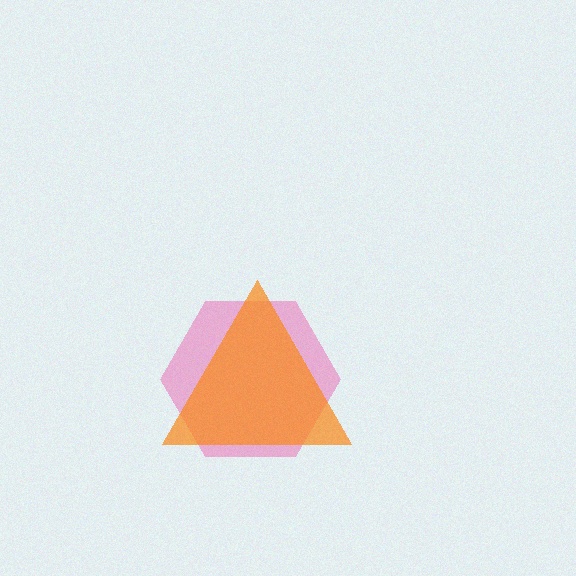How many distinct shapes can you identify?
There are 2 distinct shapes: a pink hexagon, an orange triangle.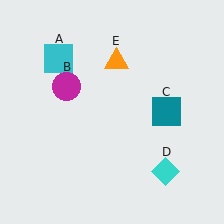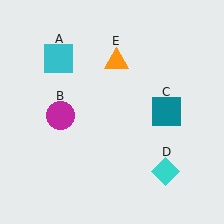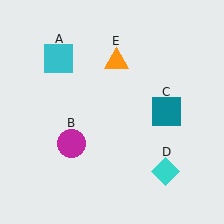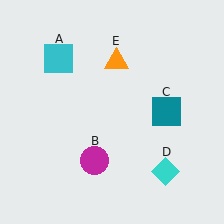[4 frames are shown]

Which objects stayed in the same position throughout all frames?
Cyan square (object A) and teal square (object C) and cyan diamond (object D) and orange triangle (object E) remained stationary.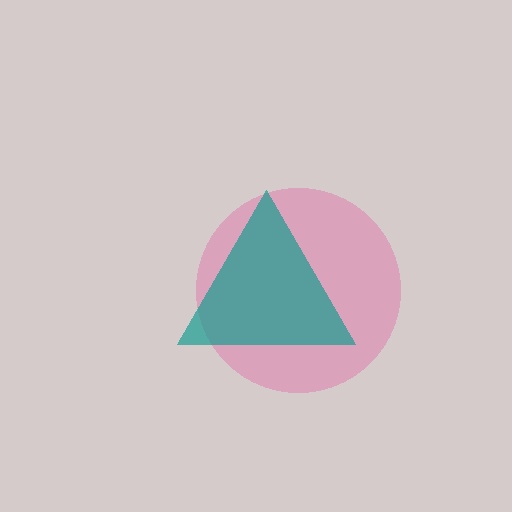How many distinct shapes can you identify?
There are 2 distinct shapes: a pink circle, a teal triangle.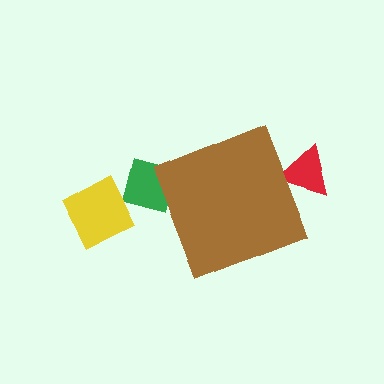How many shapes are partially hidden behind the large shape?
2 shapes are partially hidden.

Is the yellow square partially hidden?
No, the yellow square is fully visible.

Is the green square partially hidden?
Yes, the green square is partially hidden behind the brown diamond.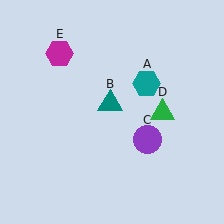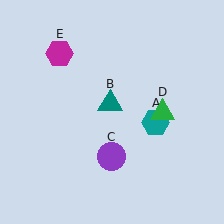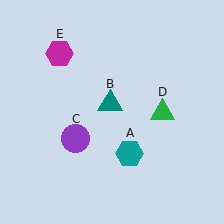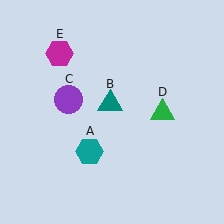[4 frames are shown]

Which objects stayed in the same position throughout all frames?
Teal triangle (object B) and green triangle (object D) and magenta hexagon (object E) remained stationary.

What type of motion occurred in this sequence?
The teal hexagon (object A), purple circle (object C) rotated clockwise around the center of the scene.